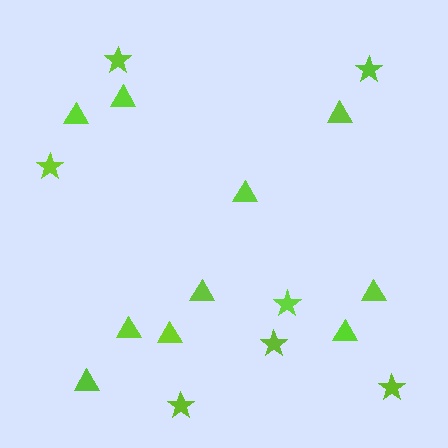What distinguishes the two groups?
There are 2 groups: one group of triangles (10) and one group of stars (7).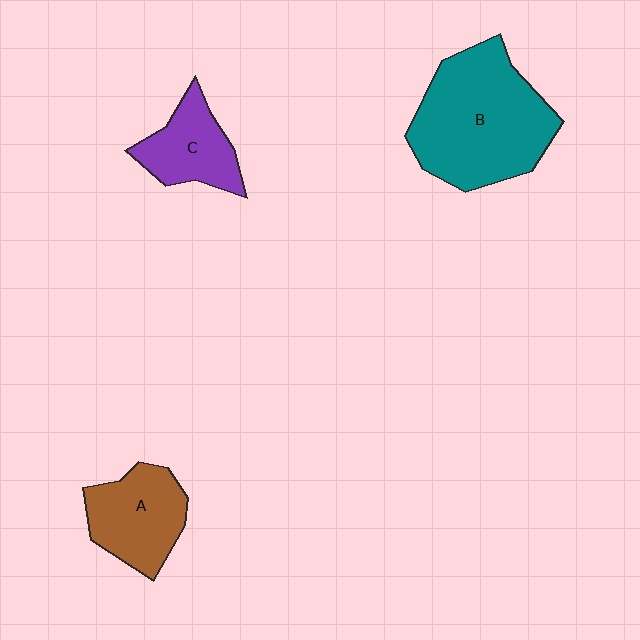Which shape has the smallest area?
Shape C (purple).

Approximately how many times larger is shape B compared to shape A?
Approximately 1.9 times.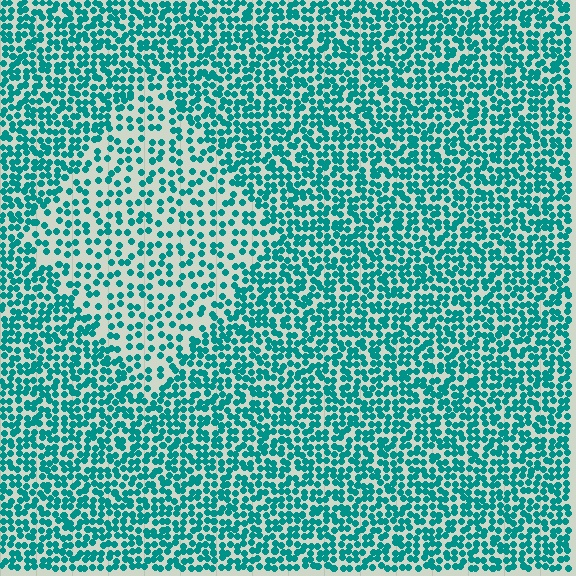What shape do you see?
I see a diamond.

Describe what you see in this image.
The image contains small teal elements arranged at two different densities. A diamond-shaped region is visible where the elements are less densely packed than the surrounding area.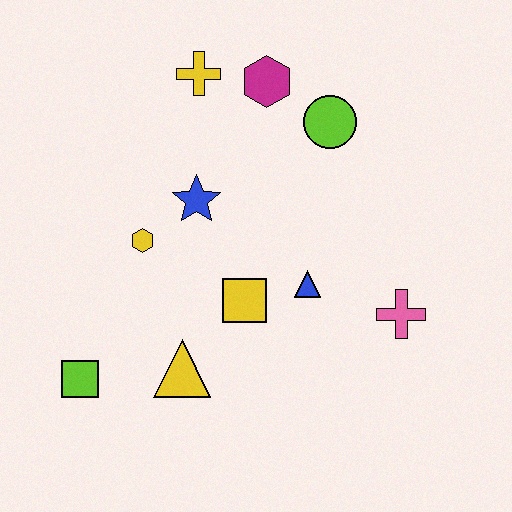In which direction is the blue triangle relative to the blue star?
The blue triangle is to the right of the blue star.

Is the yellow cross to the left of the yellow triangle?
No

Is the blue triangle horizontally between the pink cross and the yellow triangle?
Yes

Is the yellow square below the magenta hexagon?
Yes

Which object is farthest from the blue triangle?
The lime square is farthest from the blue triangle.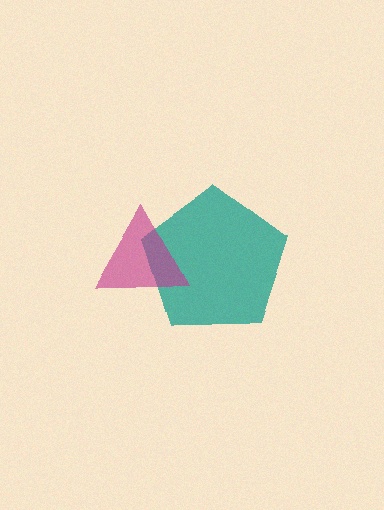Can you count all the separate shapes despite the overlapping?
Yes, there are 2 separate shapes.